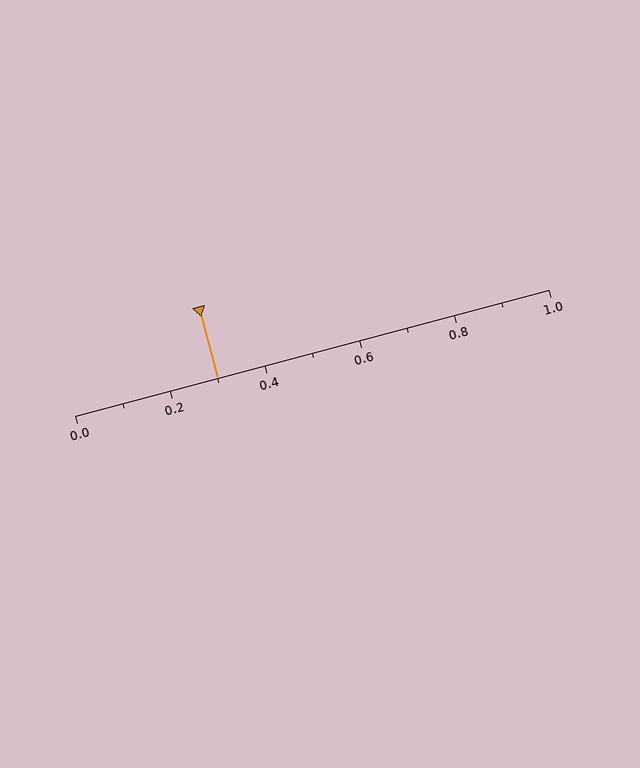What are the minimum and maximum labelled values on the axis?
The axis runs from 0.0 to 1.0.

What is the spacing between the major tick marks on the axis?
The major ticks are spaced 0.2 apart.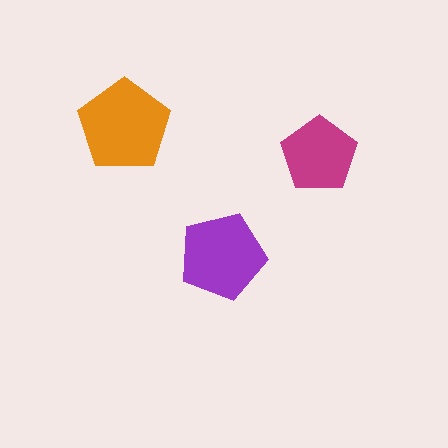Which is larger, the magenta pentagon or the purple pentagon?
The purple one.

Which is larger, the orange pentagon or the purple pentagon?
The orange one.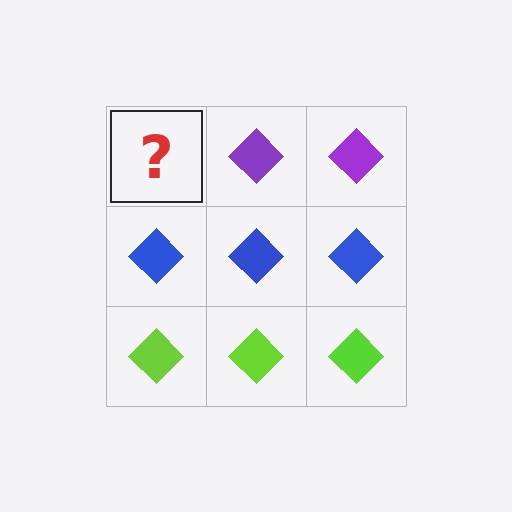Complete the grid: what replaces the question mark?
The question mark should be replaced with a purple diamond.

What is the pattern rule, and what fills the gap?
The rule is that each row has a consistent color. The gap should be filled with a purple diamond.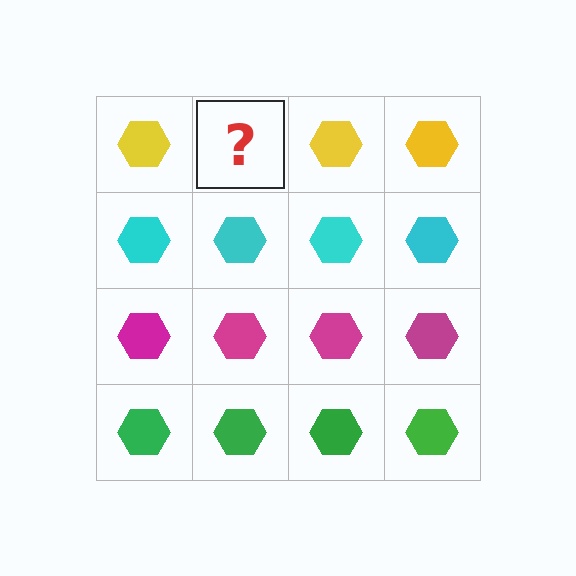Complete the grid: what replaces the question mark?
The question mark should be replaced with a yellow hexagon.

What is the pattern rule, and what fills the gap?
The rule is that each row has a consistent color. The gap should be filled with a yellow hexagon.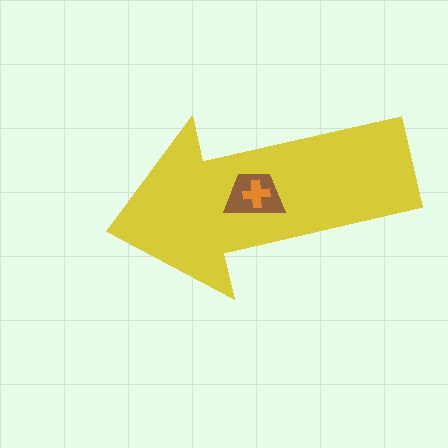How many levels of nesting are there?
3.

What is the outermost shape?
The yellow arrow.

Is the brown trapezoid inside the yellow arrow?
Yes.